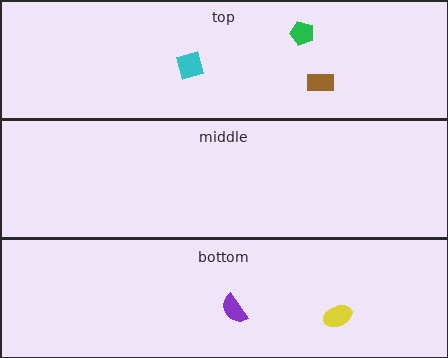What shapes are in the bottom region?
The yellow ellipse, the purple semicircle.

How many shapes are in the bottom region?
2.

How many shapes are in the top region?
3.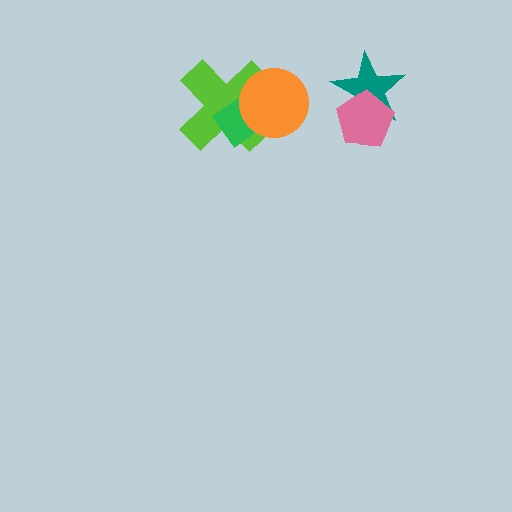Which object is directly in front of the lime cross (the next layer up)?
The green rectangle is directly in front of the lime cross.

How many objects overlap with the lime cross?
2 objects overlap with the lime cross.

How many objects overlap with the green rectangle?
2 objects overlap with the green rectangle.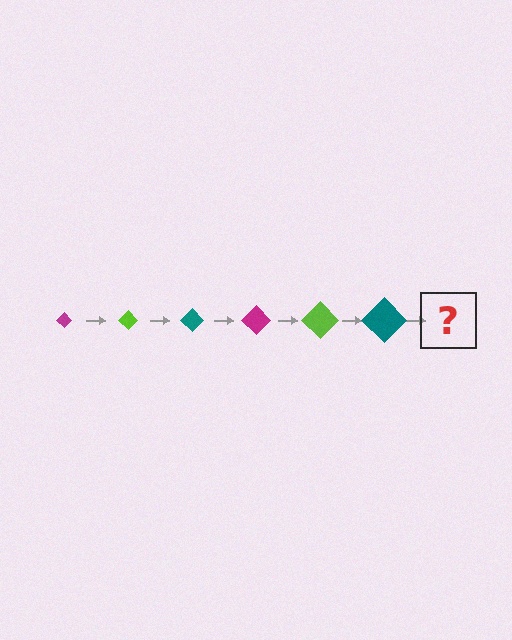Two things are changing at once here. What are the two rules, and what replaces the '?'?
The two rules are that the diamond grows larger each step and the color cycles through magenta, lime, and teal. The '?' should be a magenta diamond, larger than the previous one.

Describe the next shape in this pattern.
It should be a magenta diamond, larger than the previous one.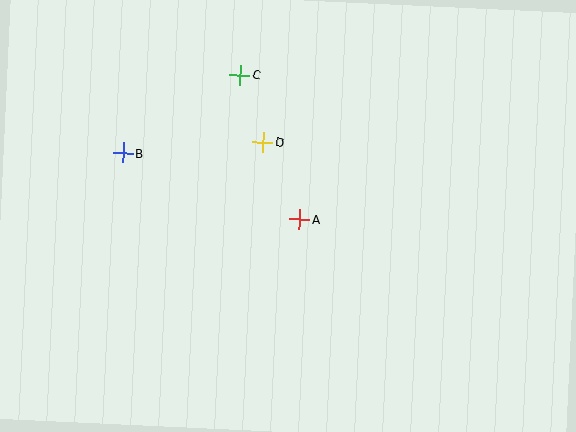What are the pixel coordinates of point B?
Point B is at (123, 153).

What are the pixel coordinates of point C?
Point C is at (240, 75).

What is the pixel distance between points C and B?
The distance between C and B is 141 pixels.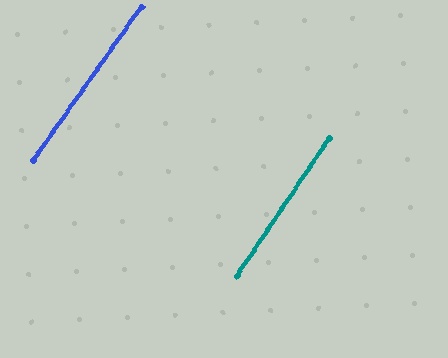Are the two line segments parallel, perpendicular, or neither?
Parallel — their directions differ by only 1.4°.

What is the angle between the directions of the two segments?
Approximately 1 degree.